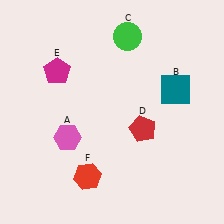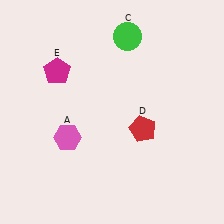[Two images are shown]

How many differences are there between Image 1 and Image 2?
There are 2 differences between the two images.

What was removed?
The teal square (B), the red hexagon (F) were removed in Image 2.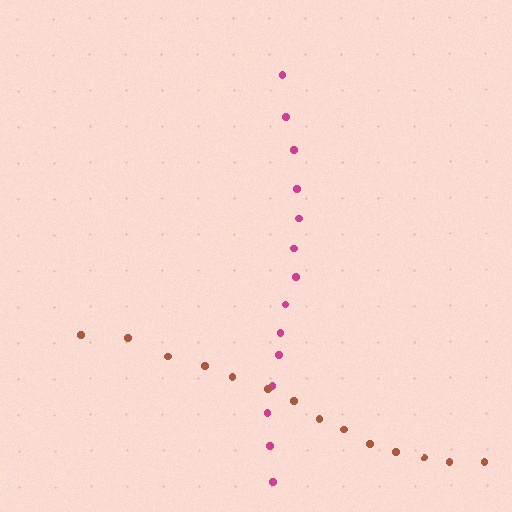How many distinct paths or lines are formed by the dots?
There are 2 distinct paths.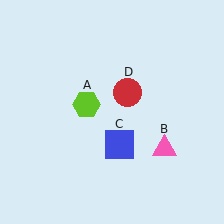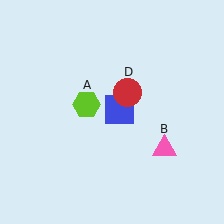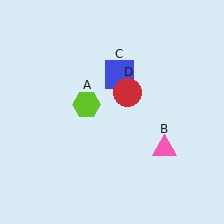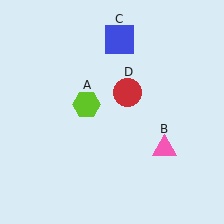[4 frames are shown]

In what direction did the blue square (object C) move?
The blue square (object C) moved up.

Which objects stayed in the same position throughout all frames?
Lime hexagon (object A) and pink triangle (object B) and red circle (object D) remained stationary.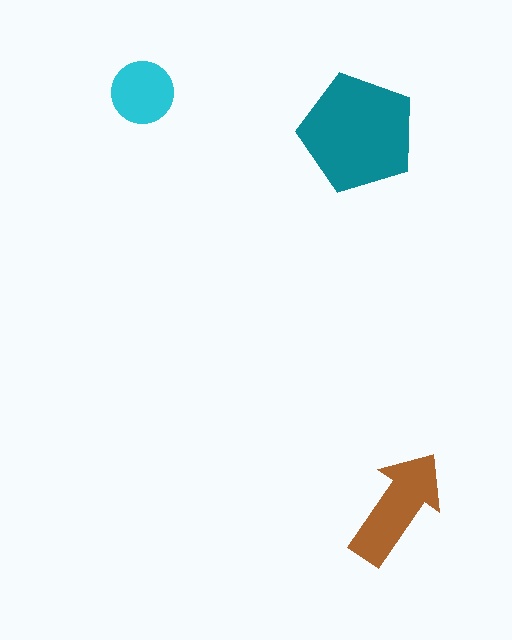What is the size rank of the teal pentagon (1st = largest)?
1st.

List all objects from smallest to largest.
The cyan circle, the brown arrow, the teal pentagon.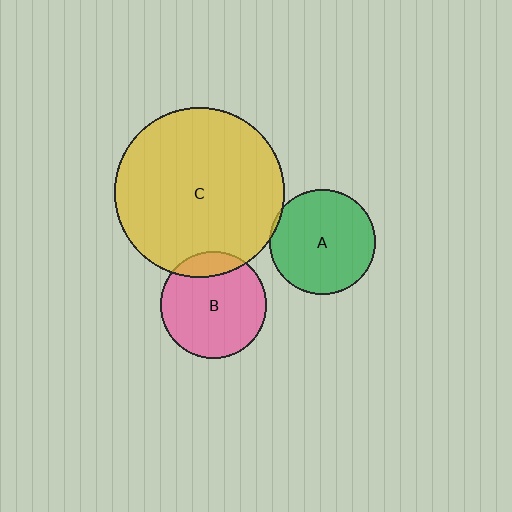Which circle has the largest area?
Circle C (yellow).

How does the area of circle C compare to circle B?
Approximately 2.6 times.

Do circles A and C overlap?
Yes.